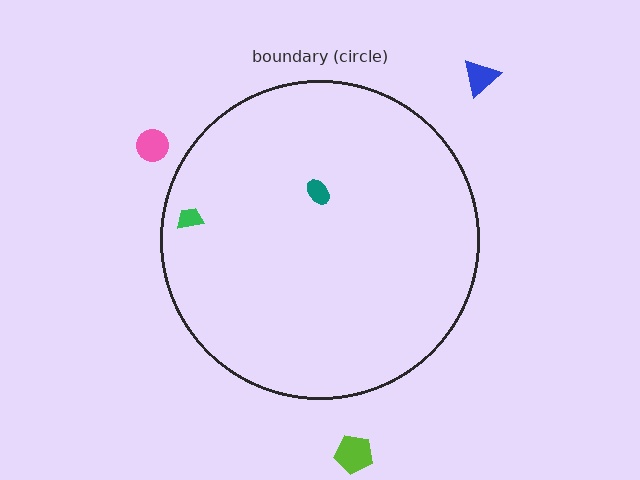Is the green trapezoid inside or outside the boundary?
Inside.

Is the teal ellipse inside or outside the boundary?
Inside.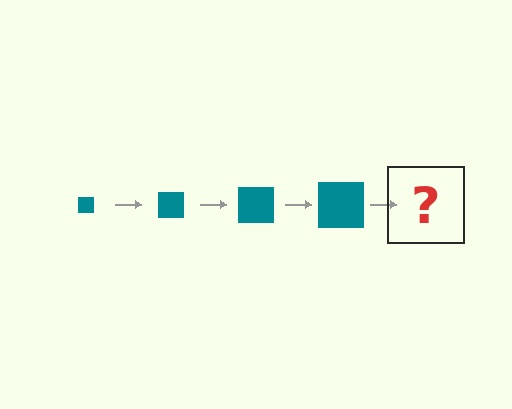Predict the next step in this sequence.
The next step is a teal square, larger than the previous one.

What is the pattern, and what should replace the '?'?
The pattern is that the square gets progressively larger each step. The '?' should be a teal square, larger than the previous one.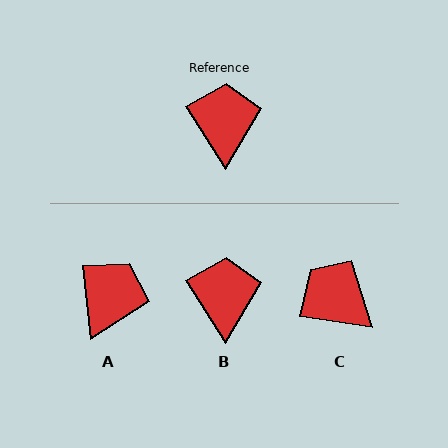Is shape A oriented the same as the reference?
No, it is off by about 27 degrees.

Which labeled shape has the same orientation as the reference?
B.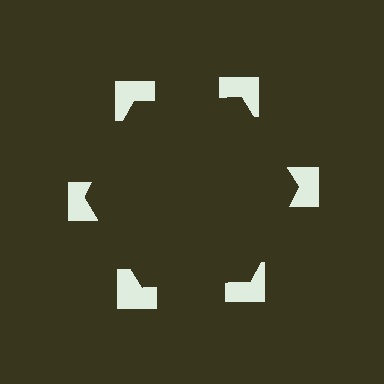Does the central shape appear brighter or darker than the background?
It typically appears slightly darker than the background, even though no actual brightness change is drawn.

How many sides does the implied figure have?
6 sides.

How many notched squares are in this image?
There are 6 — one at each vertex of the illusory hexagon.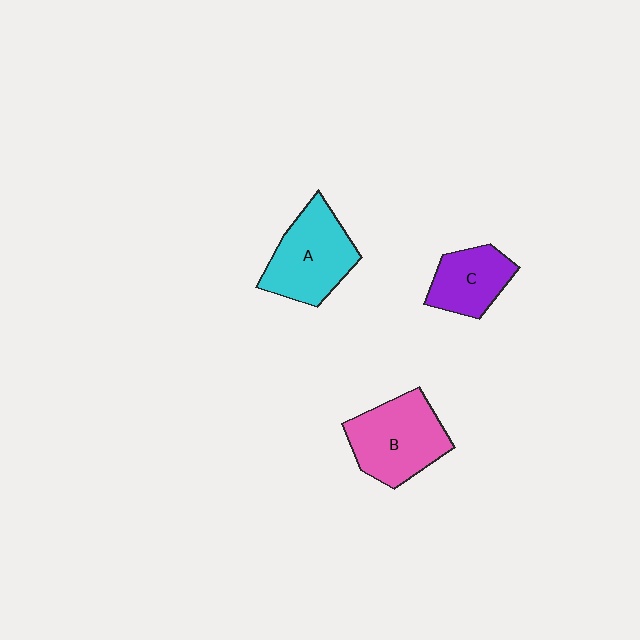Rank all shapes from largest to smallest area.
From largest to smallest: B (pink), A (cyan), C (purple).